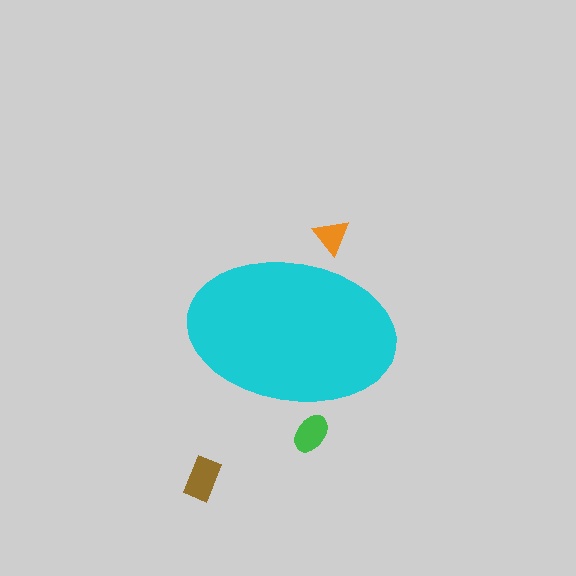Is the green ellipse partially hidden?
Yes, the green ellipse is partially hidden behind the cyan ellipse.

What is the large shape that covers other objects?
A cyan ellipse.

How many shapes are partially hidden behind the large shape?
2 shapes are partially hidden.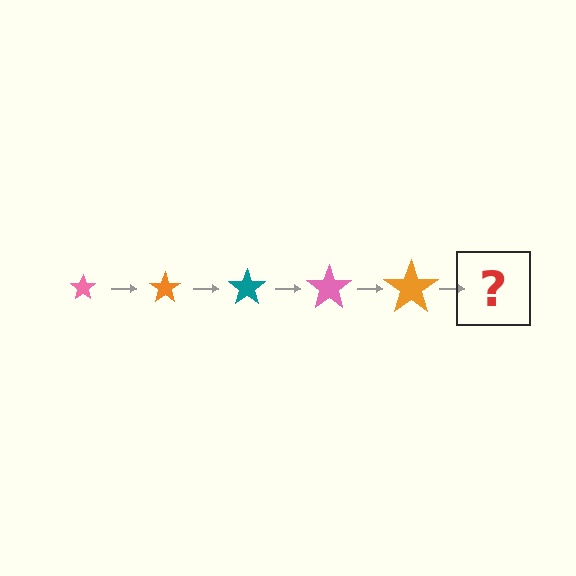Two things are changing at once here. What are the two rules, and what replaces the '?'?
The two rules are that the star grows larger each step and the color cycles through pink, orange, and teal. The '?' should be a teal star, larger than the previous one.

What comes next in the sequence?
The next element should be a teal star, larger than the previous one.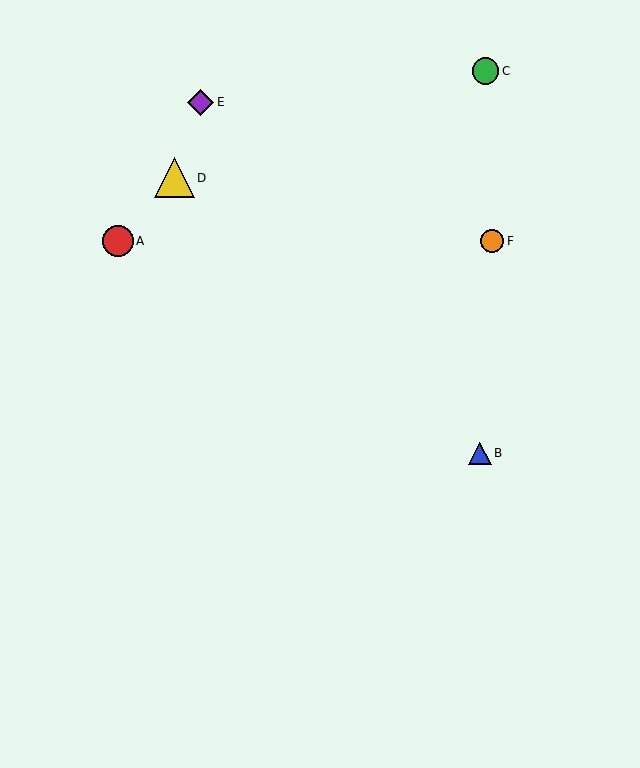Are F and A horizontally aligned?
Yes, both are at y≈241.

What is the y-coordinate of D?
Object D is at y≈178.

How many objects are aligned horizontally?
2 objects (A, F) are aligned horizontally.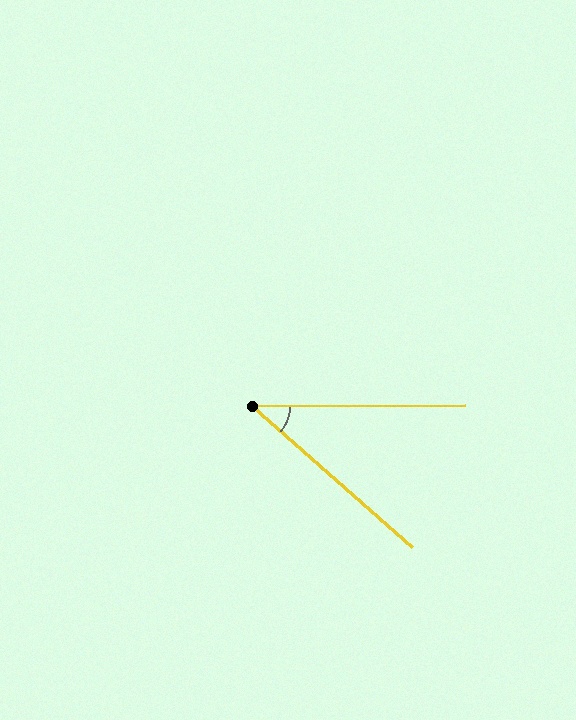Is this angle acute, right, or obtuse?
It is acute.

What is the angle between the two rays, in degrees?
Approximately 42 degrees.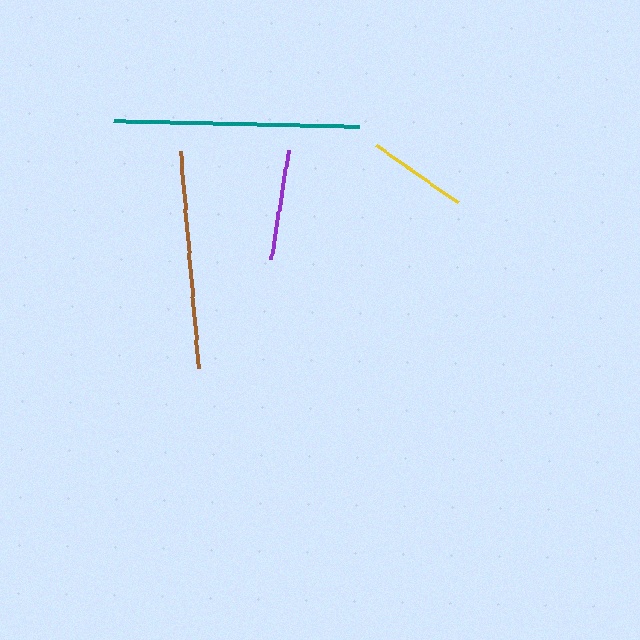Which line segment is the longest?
The teal line is the longest at approximately 247 pixels.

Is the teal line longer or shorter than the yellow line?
The teal line is longer than the yellow line.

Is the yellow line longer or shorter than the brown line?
The brown line is longer than the yellow line.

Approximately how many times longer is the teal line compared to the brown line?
The teal line is approximately 1.1 times the length of the brown line.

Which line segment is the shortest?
The yellow line is the shortest at approximately 100 pixels.